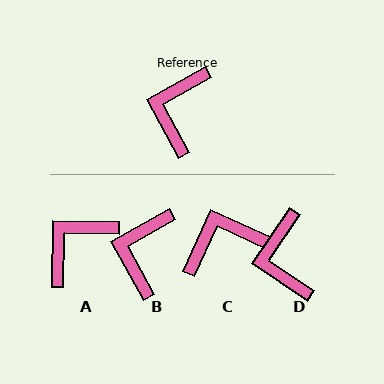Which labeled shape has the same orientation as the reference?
B.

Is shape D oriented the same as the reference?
No, it is off by about 27 degrees.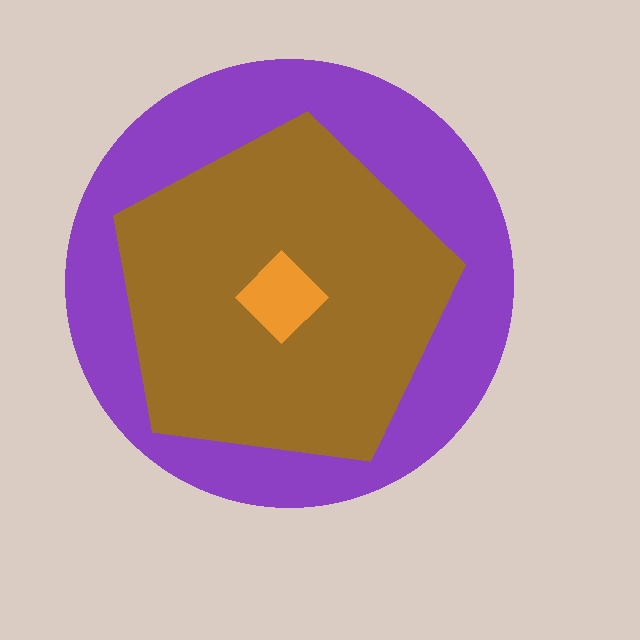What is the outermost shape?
The purple circle.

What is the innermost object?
The orange diamond.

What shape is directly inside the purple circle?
The brown pentagon.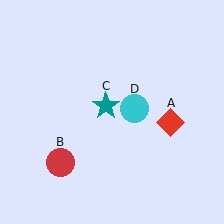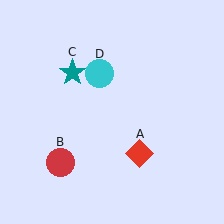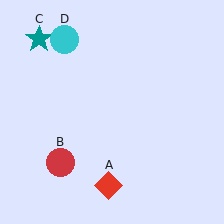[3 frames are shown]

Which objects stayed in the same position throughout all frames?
Red circle (object B) remained stationary.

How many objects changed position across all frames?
3 objects changed position: red diamond (object A), teal star (object C), cyan circle (object D).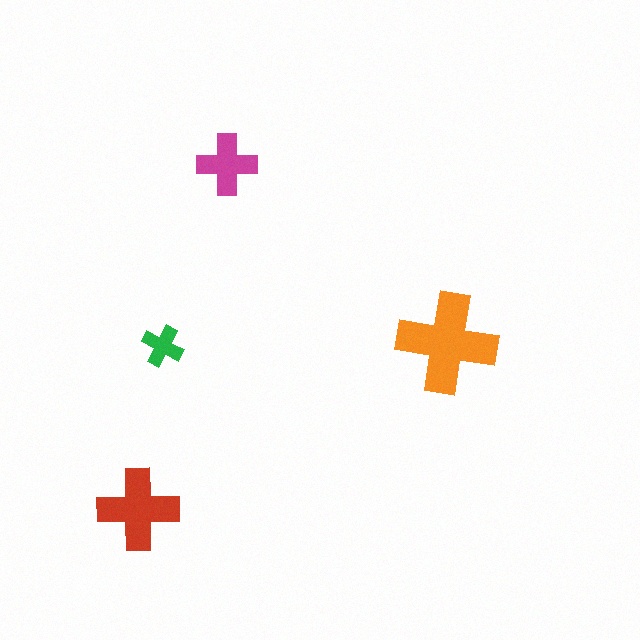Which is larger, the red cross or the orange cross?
The orange one.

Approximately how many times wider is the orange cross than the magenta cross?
About 1.5 times wider.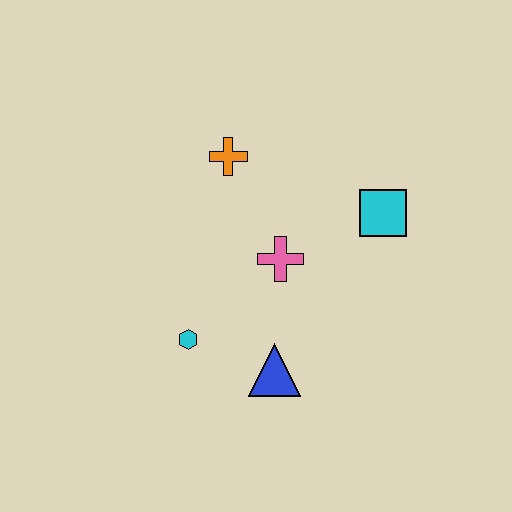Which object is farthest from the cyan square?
The cyan hexagon is farthest from the cyan square.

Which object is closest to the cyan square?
The pink cross is closest to the cyan square.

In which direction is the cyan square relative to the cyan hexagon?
The cyan square is to the right of the cyan hexagon.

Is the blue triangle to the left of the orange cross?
No